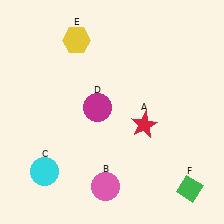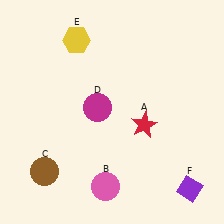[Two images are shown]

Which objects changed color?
C changed from cyan to brown. F changed from green to purple.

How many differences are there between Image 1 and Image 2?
There are 2 differences between the two images.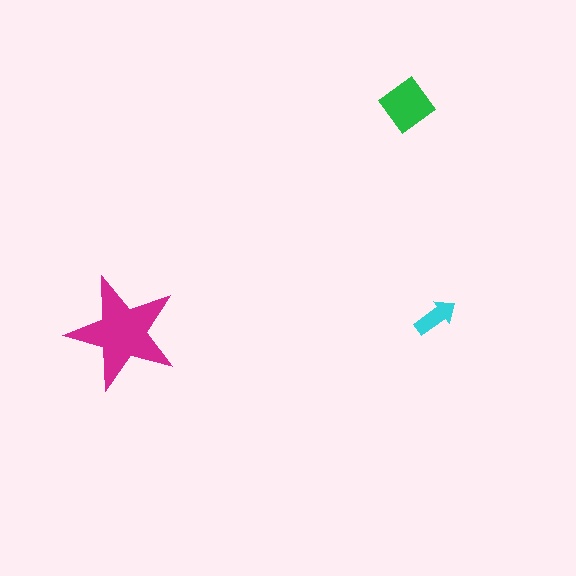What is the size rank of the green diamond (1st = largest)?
2nd.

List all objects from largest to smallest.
The magenta star, the green diamond, the cyan arrow.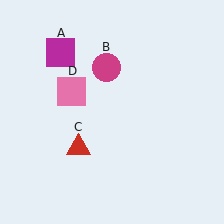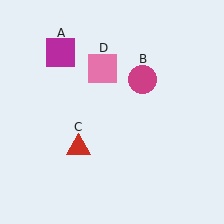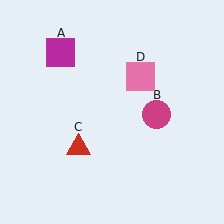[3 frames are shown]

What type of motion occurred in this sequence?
The magenta circle (object B), pink square (object D) rotated clockwise around the center of the scene.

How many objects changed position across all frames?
2 objects changed position: magenta circle (object B), pink square (object D).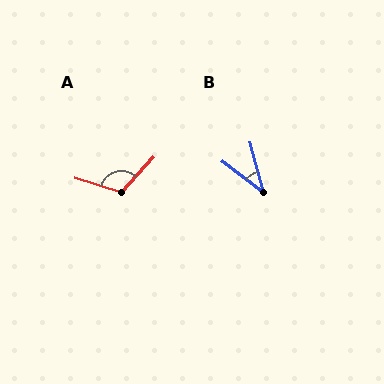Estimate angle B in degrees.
Approximately 37 degrees.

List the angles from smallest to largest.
B (37°), A (116°).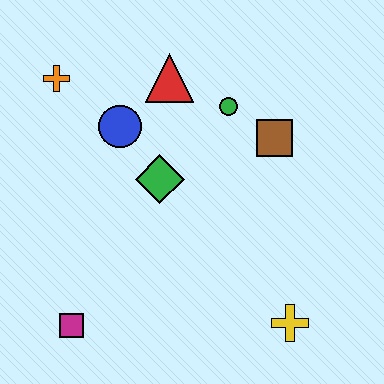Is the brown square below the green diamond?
No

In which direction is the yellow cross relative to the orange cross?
The yellow cross is below the orange cross.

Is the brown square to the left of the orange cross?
No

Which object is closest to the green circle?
The brown square is closest to the green circle.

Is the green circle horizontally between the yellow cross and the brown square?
No